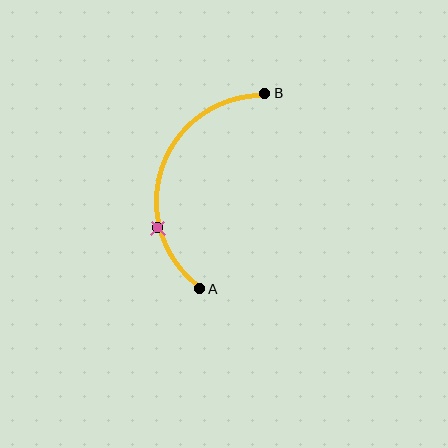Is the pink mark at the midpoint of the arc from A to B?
No. The pink mark lies on the arc but is closer to endpoint A. The arc midpoint would be at the point on the curve equidistant along the arc from both A and B.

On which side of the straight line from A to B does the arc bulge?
The arc bulges to the left of the straight line connecting A and B.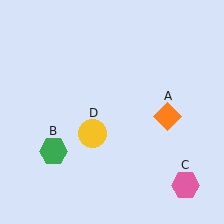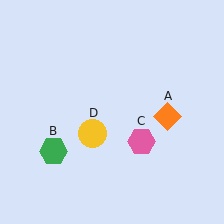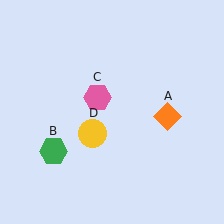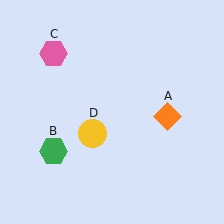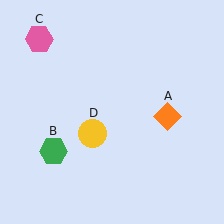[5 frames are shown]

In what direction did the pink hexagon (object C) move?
The pink hexagon (object C) moved up and to the left.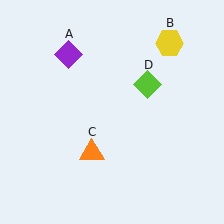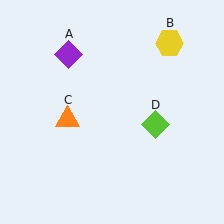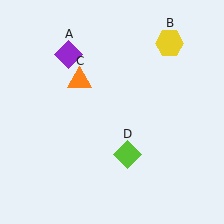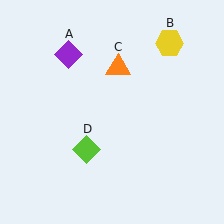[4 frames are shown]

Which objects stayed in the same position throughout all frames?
Purple diamond (object A) and yellow hexagon (object B) remained stationary.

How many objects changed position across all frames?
2 objects changed position: orange triangle (object C), lime diamond (object D).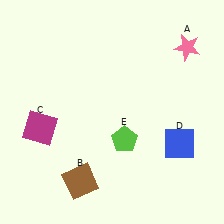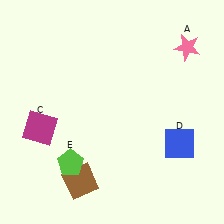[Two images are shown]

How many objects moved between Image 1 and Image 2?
1 object moved between the two images.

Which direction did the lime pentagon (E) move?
The lime pentagon (E) moved left.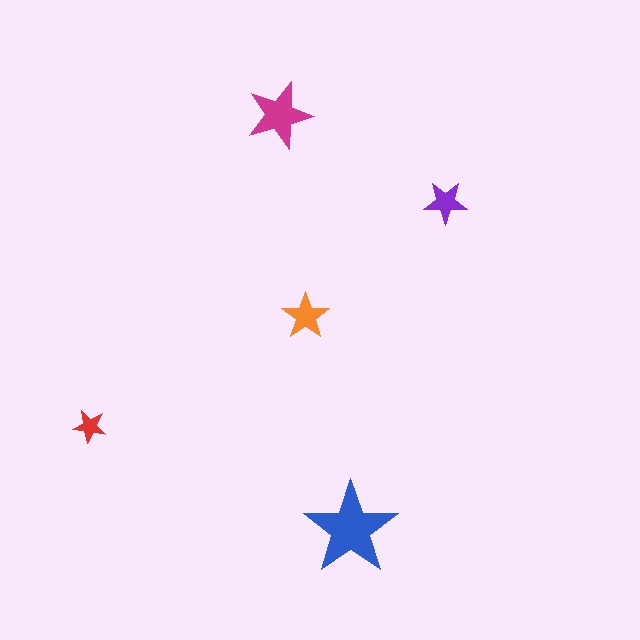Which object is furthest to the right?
The purple star is rightmost.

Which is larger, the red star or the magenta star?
The magenta one.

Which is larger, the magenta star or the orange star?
The magenta one.